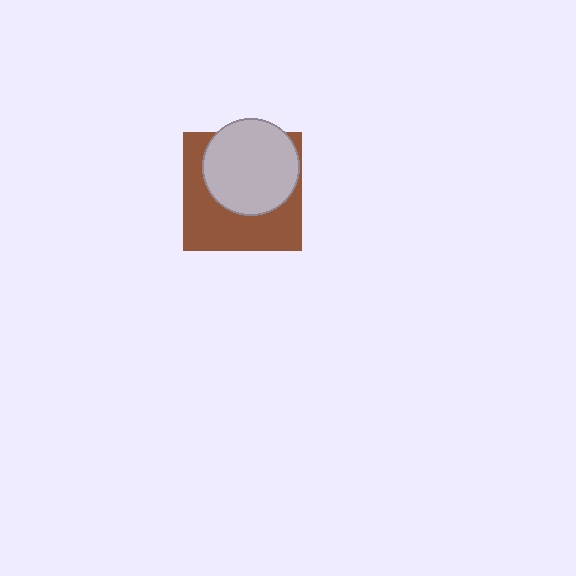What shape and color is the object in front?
The object in front is a light gray circle.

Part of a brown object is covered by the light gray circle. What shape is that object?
It is a square.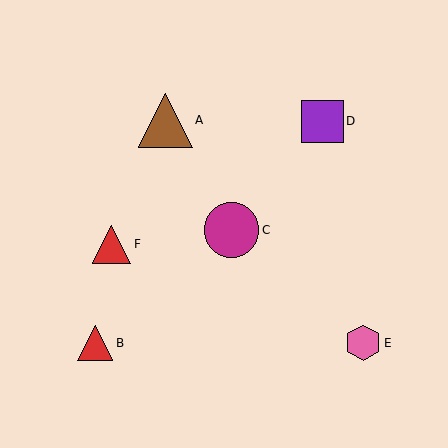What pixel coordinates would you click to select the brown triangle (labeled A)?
Click at (165, 120) to select the brown triangle A.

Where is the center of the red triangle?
The center of the red triangle is at (112, 244).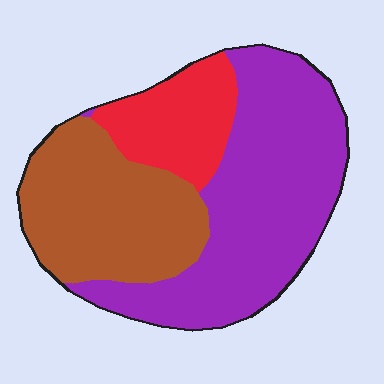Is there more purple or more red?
Purple.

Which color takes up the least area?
Red, at roughly 15%.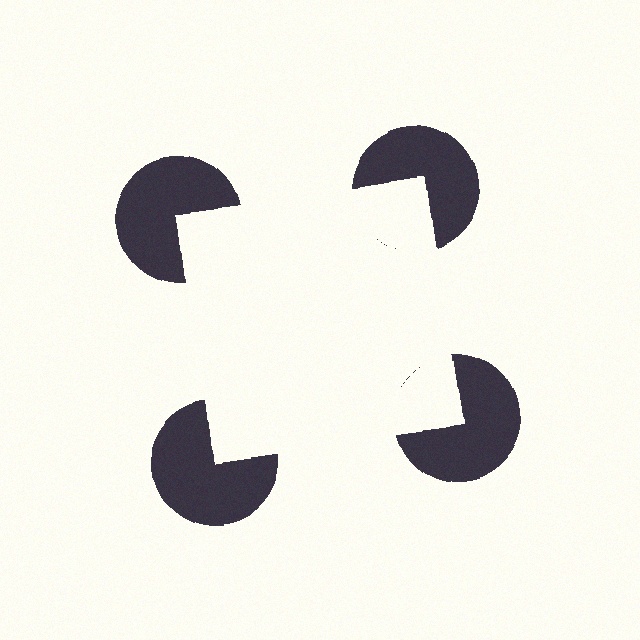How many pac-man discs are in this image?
There are 4 — one at each vertex of the illusory square.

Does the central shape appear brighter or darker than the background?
It typically appears slightly brighter than the background, even though no actual brightness change is drawn.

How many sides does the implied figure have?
4 sides.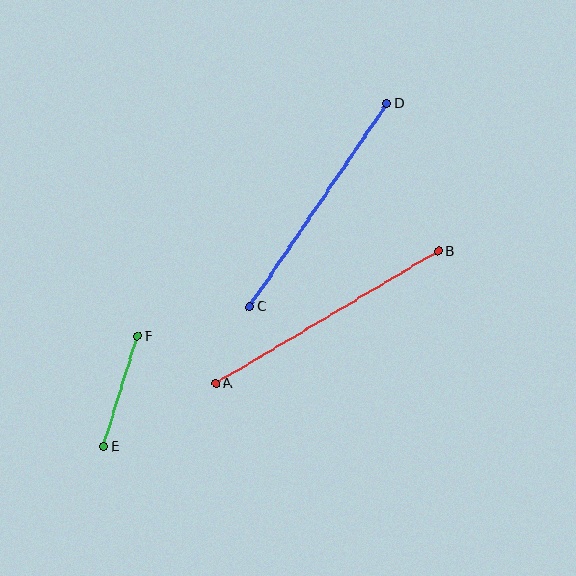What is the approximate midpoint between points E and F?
The midpoint is at approximately (120, 391) pixels.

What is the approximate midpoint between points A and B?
The midpoint is at approximately (327, 317) pixels.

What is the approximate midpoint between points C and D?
The midpoint is at approximately (318, 205) pixels.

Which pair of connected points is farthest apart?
Points A and B are farthest apart.